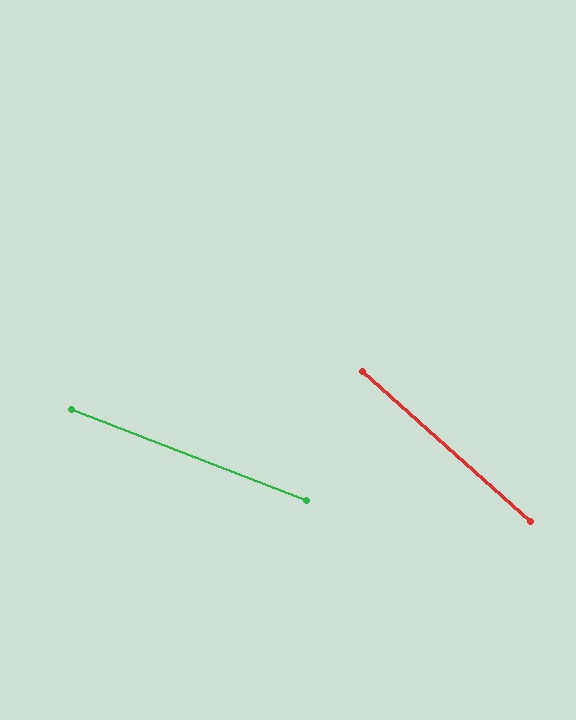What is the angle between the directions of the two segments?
Approximately 21 degrees.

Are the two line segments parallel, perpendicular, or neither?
Neither parallel nor perpendicular — they differ by about 21°.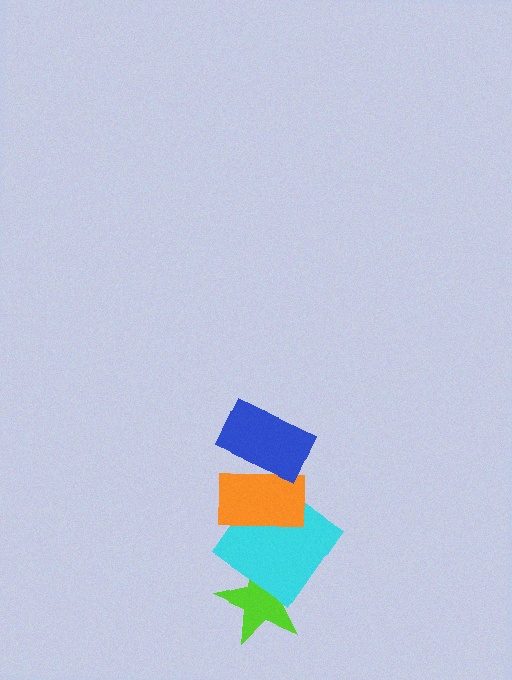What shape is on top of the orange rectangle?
The blue rectangle is on top of the orange rectangle.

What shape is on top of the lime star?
The cyan diamond is on top of the lime star.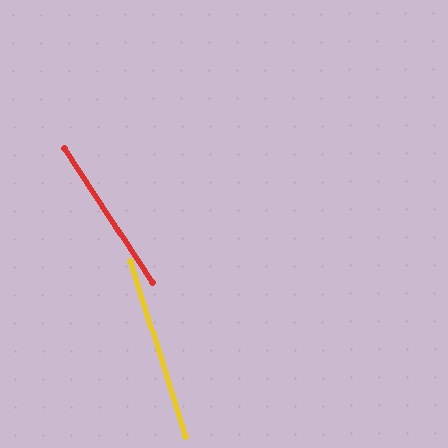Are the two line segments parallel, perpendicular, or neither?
Neither parallel nor perpendicular — they differ by about 16°.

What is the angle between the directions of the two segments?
Approximately 16 degrees.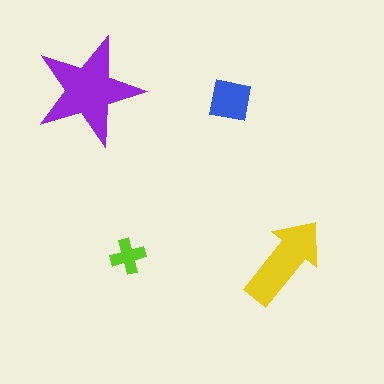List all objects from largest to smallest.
The purple star, the yellow arrow, the blue square, the lime cross.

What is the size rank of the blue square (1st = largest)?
3rd.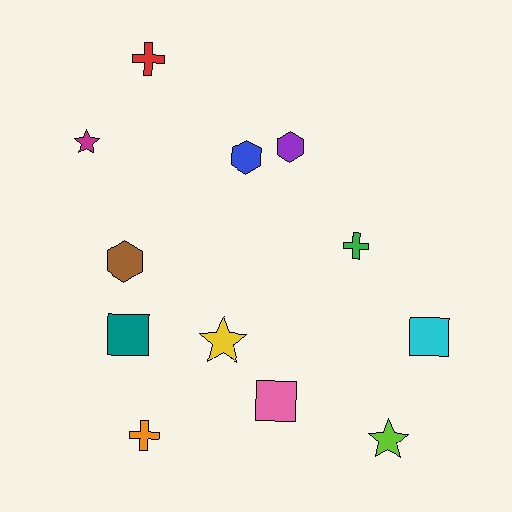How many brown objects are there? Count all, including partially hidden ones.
There is 1 brown object.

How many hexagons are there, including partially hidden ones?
There are 3 hexagons.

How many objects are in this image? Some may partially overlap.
There are 12 objects.